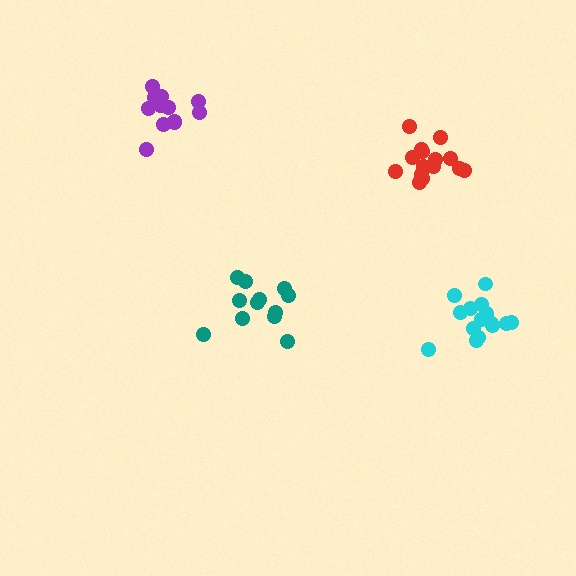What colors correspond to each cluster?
The clusters are colored: teal, purple, cyan, red.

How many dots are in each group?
Group 1: 12 dots, Group 2: 12 dots, Group 3: 15 dots, Group 4: 15 dots (54 total).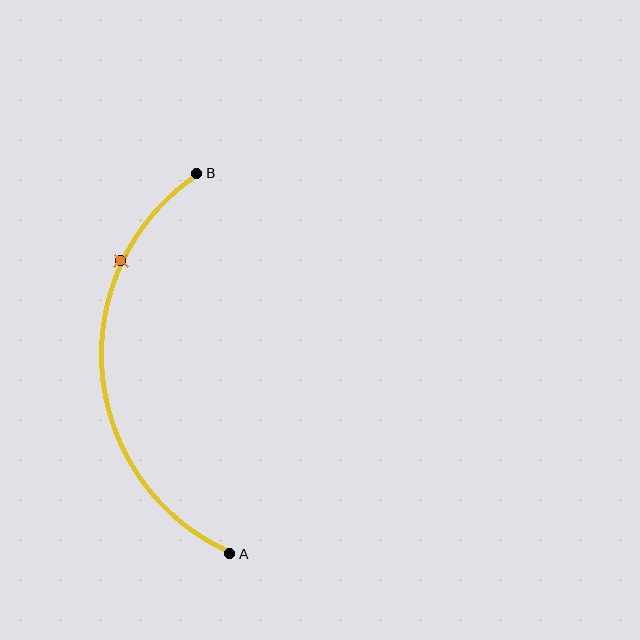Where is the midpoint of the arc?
The arc midpoint is the point on the curve farthest from the straight line joining A and B. It sits to the left of that line.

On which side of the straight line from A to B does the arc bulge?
The arc bulges to the left of the straight line connecting A and B.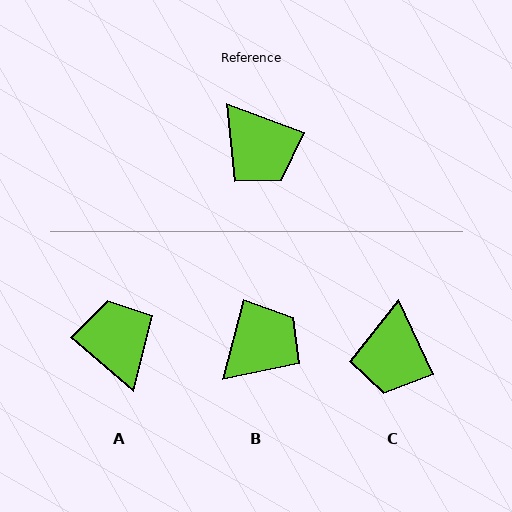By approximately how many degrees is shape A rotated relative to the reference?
Approximately 160 degrees counter-clockwise.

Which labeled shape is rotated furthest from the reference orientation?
A, about 160 degrees away.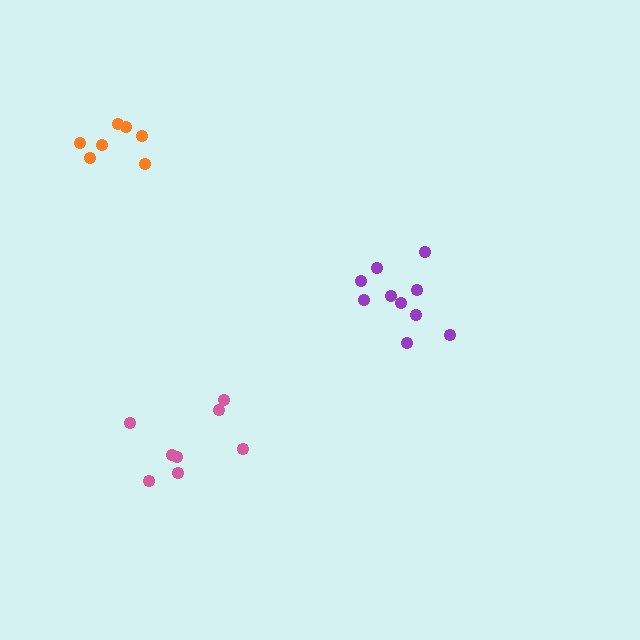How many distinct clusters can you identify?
There are 3 distinct clusters.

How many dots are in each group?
Group 1: 7 dots, Group 2: 8 dots, Group 3: 10 dots (25 total).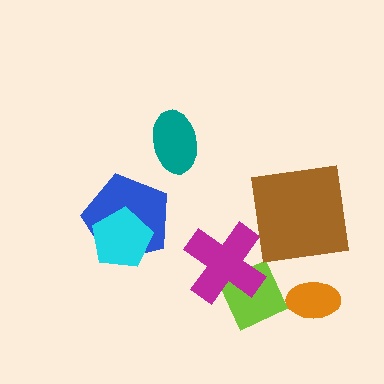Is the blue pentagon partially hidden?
Yes, it is partially covered by another shape.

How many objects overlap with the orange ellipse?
0 objects overlap with the orange ellipse.